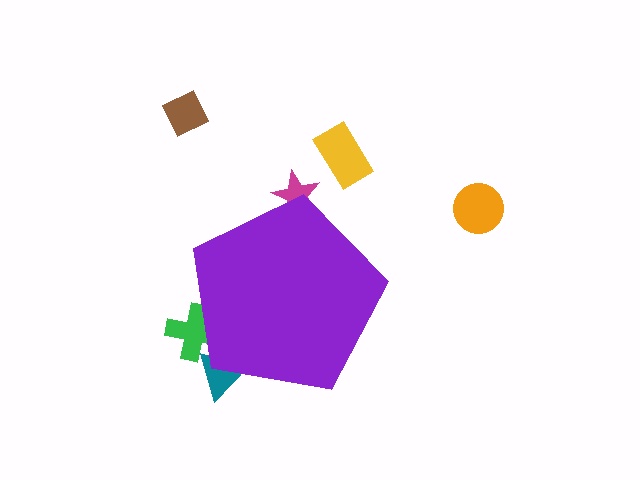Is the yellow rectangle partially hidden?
No, the yellow rectangle is fully visible.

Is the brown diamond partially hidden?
No, the brown diamond is fully visible.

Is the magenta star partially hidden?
Yes, the magenta star is partially hidden behind the purple pentagon.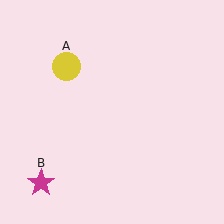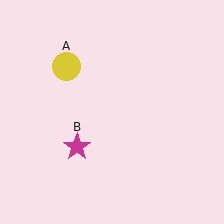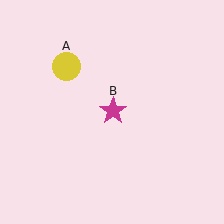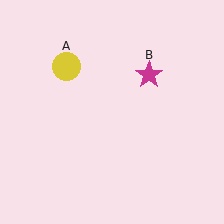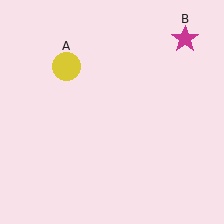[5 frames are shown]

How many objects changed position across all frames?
1 object changed position: magenta star (object B).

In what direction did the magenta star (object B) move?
The magenta star (object B) moved up and to the right.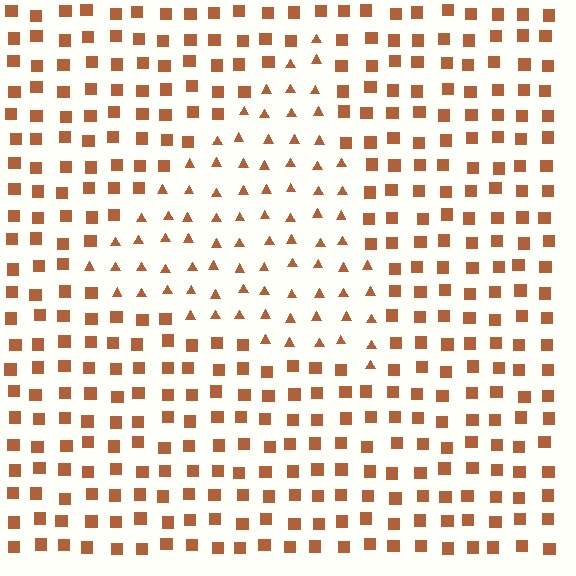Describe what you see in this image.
The image is filled with small brown elements arranged in a uniform grid. A triangle-shaped region contains triangles, while the surrounding area contains squares. The boundary is defined purely by the change in element shape.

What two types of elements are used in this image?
The image uses triangles inside the triangle region and squares outside it.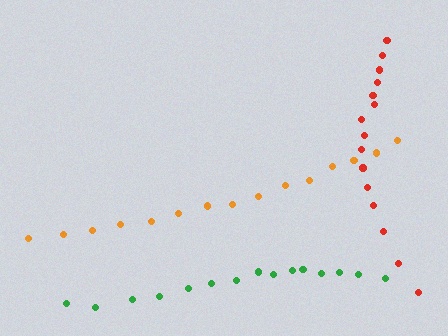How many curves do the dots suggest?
There are 3 distinct paths.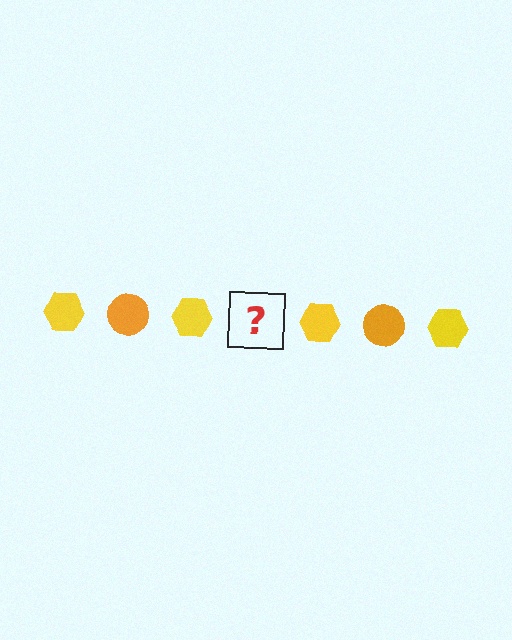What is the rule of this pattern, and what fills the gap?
The rule is that the pattern alternates between yellow hexagon and orange circle. The gap should be filled with an orange circle.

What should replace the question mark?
The question mark should be replaced with an orange circle.